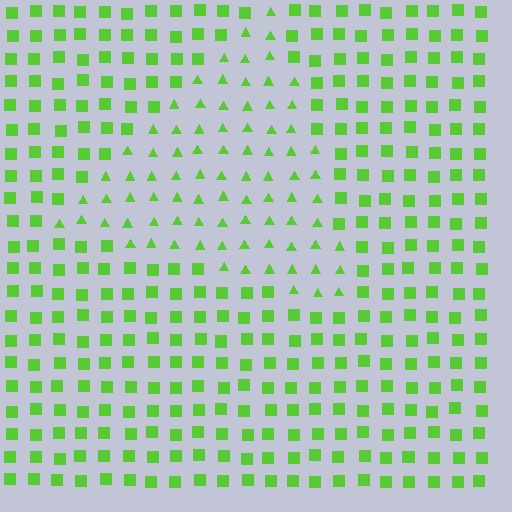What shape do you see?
I see a triangle.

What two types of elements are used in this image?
The image uses triangles inside the triangle region and squares outside it.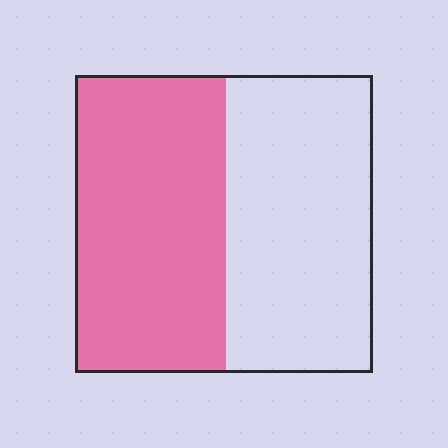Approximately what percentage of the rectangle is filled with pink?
Approximately 50%.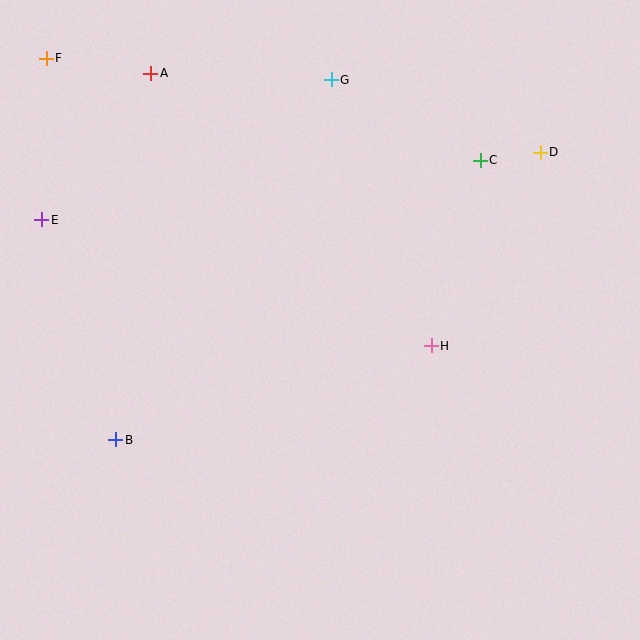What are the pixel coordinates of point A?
Point A is at (151, 73).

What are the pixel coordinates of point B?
Point B is at (116, 440).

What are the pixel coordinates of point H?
Point H is at (431, 346).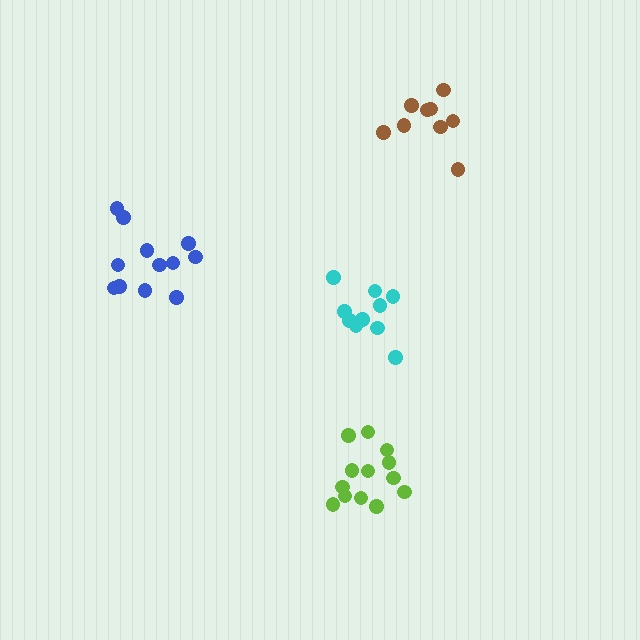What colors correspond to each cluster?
The clusters are colored: cyan, brown, blue, lime.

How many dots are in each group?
Group 1: 10 dots, Group 2: 9 dots, Group 3: 12 dots, Group 4: 13 dots (44 total).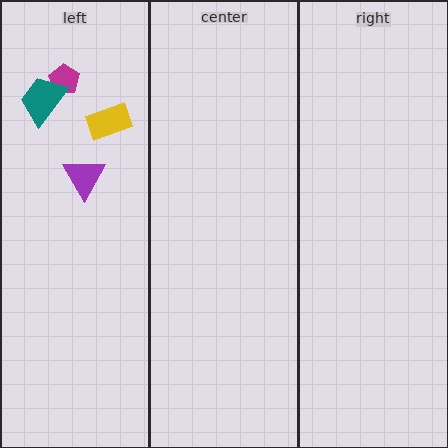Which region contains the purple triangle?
The left region.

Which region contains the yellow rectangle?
The left region.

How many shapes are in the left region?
4.